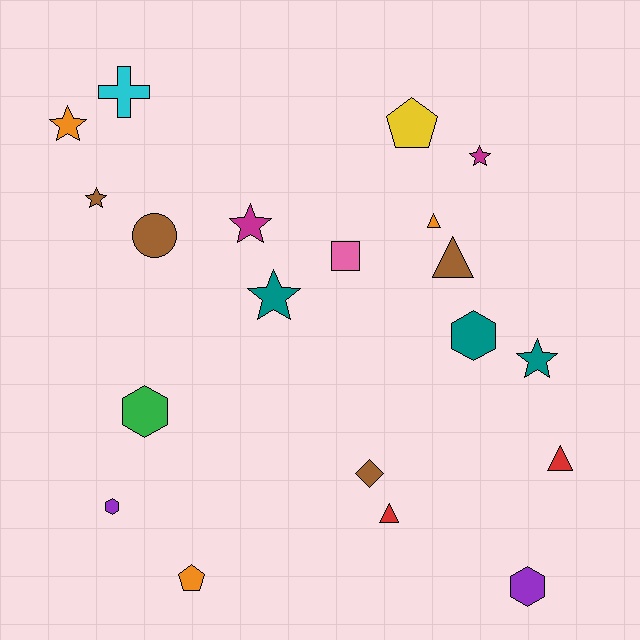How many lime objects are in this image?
There are no lime objects.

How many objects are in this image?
There are 20 objects.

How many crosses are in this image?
There is 1 cross.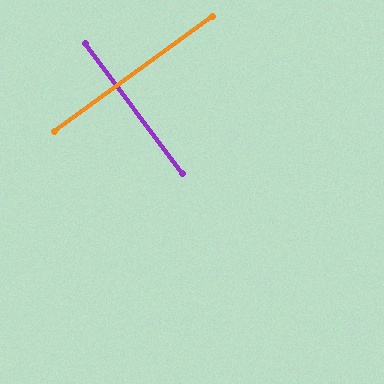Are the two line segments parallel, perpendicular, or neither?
Perpendicular — they meet at approximately 89°.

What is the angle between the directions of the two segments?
Approximately 89 degrees.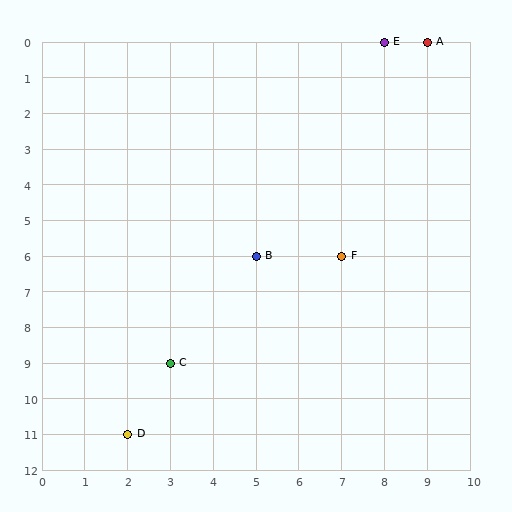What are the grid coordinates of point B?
Point B is at grid coordinates (5, 6).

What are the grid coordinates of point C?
Point C is at grid coordinates (3, 9).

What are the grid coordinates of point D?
Point D is at grid coordinates (2, 11).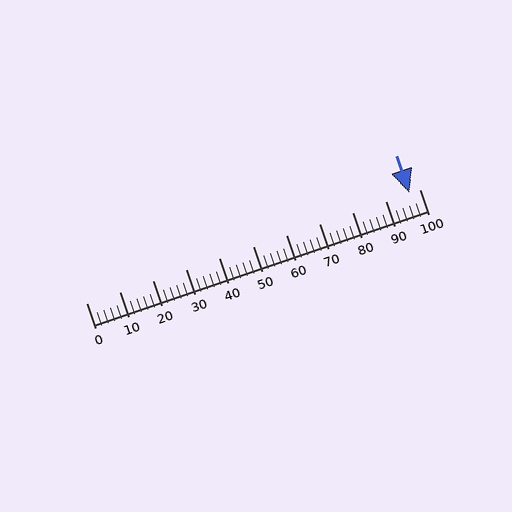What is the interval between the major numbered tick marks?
The major tick marks are spaced 10 units apart.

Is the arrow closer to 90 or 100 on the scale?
The arrow is closer to 100.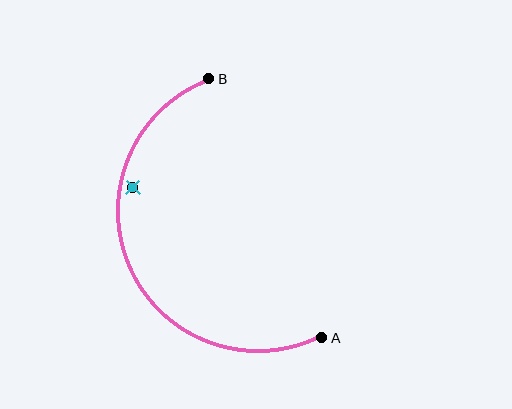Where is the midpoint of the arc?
The arc midpoint is the point on the curve farthest from the straight line joining A and B. It sits to the left of that line.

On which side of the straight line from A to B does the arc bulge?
The arc bulges to the left of the straight line connecting A and B.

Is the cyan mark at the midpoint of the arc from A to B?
No — the cyan mark does not lie on the arc at all. It sits slightly inside the curve.